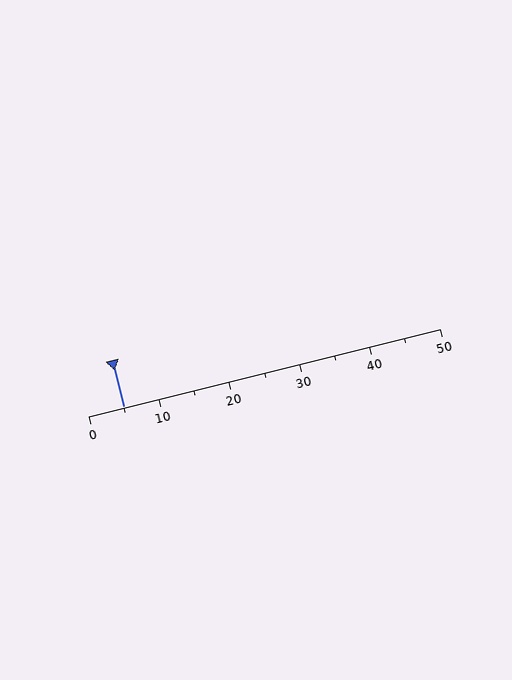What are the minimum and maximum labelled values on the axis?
The axis runs from 0 to 50.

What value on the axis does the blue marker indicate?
The marker indicates approximately 5.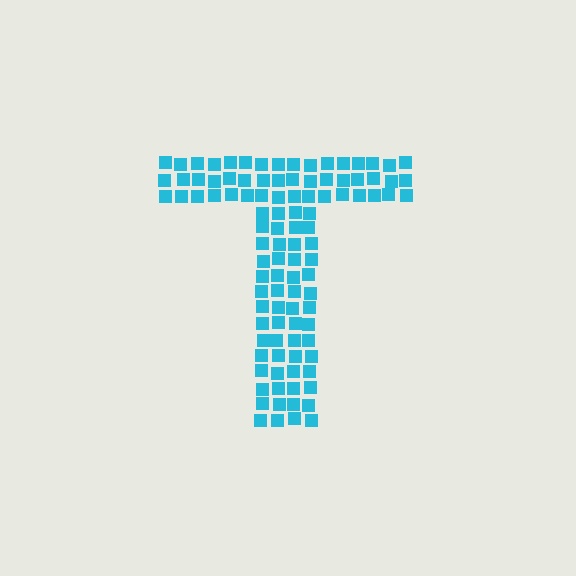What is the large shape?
The large shape is the letter T.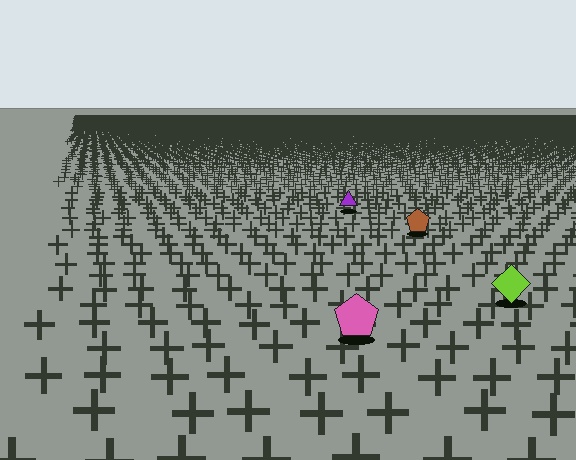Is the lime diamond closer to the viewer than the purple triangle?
Yes. The lime diamond is closer — you can tell from the texture gradient: the ground texture is coarser near it.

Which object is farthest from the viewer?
The purple triangle is farthest from the viewer. It appears smaller and the ground texture around it is denser.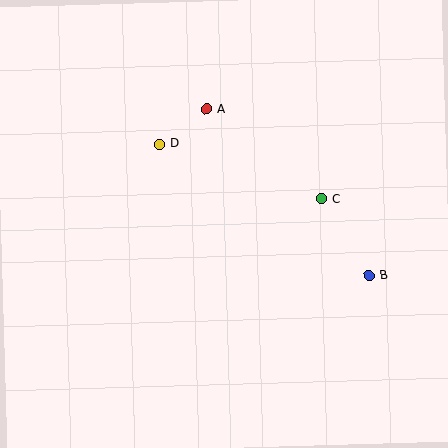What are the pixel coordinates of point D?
Point D is at (159, 144).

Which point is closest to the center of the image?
Point C at (321, 199) is closest to the center.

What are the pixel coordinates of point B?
Point B is at (369, 275).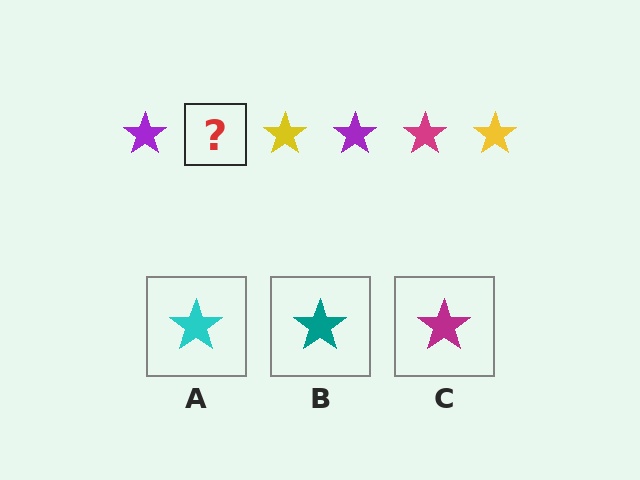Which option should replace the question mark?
Option C.